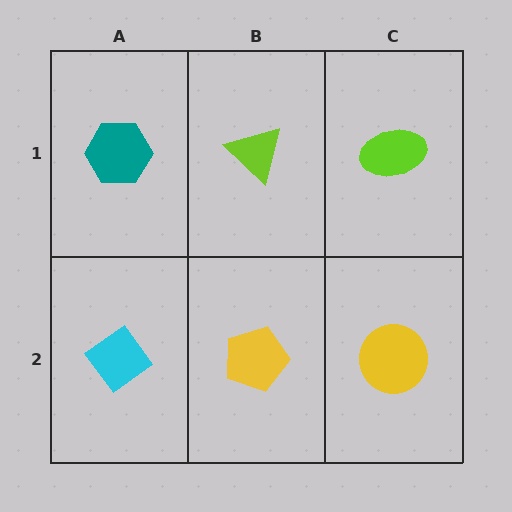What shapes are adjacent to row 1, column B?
A yellow pentagon (row 2, column B), a teal hexagon (row 1, column A), a lime ellipse (row 1, column C).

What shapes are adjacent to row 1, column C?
A yellow circle (row 2, column C), a lime triangle (row 1, column B).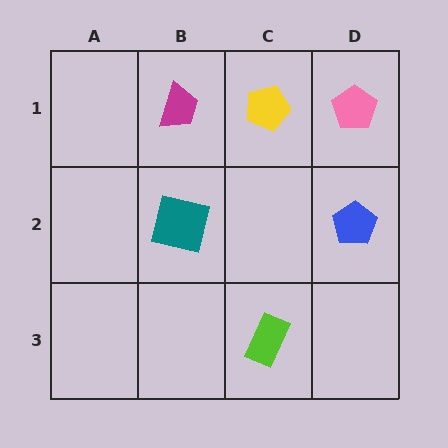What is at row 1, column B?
A magenta trapezoid.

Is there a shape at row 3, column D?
No, that cell is empty.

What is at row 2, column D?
A blue pentagon.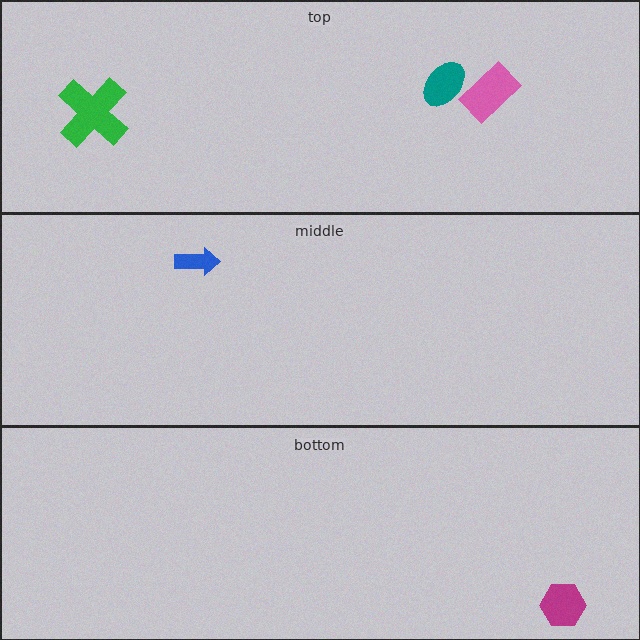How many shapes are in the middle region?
1.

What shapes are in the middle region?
The blue arrow.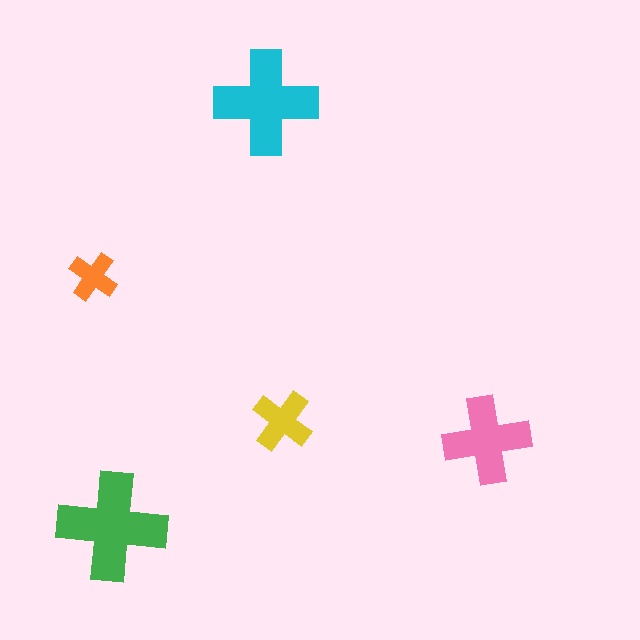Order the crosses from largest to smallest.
the green one, the cyan one, the pink one, the yellow one, the orange one.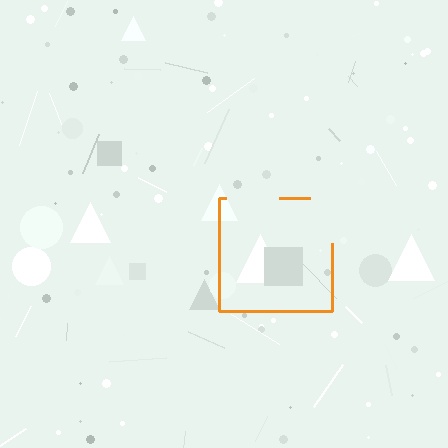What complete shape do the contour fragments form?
The contour fragments form a square.